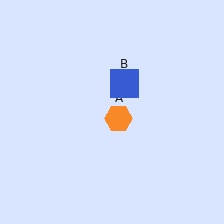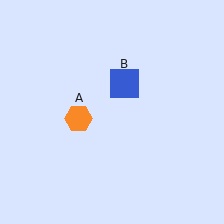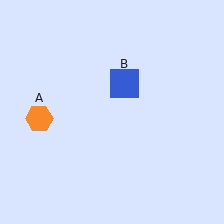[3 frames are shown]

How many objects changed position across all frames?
1 object changed position: orange hexagon (object A).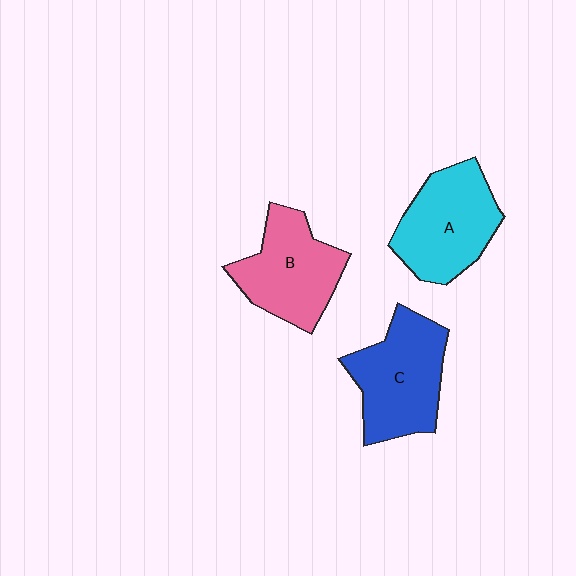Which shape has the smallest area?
Shape B (pink).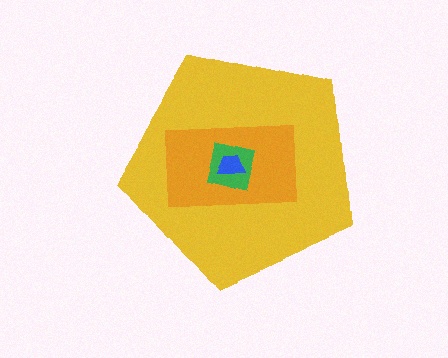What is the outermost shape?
The yellow pentagon.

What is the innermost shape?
The blue trapezoid.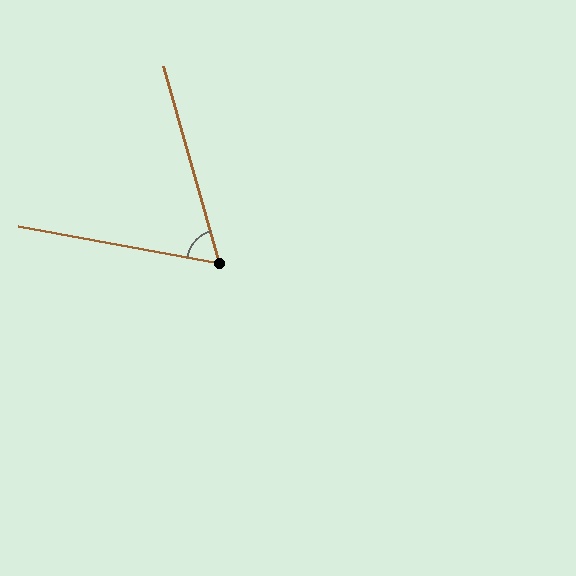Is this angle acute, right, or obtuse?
It is acute.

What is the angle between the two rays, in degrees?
Approximately 64 degrees.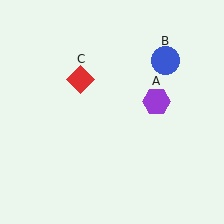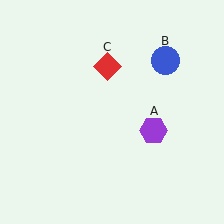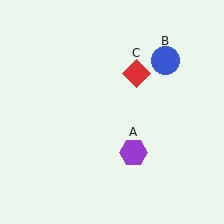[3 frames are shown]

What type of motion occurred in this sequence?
The purple hexagon (object A), red diamond (object C) rotated clockwise around the center of the scene.